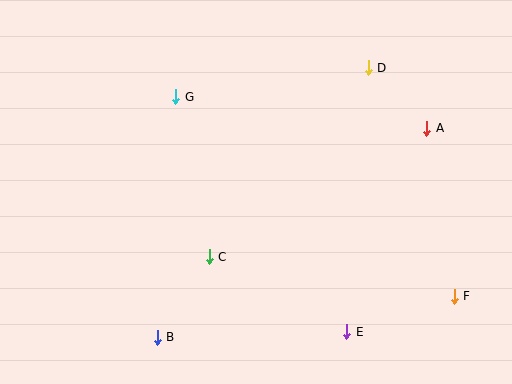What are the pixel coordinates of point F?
Point F is at (454, 296).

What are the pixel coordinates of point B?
Point B is at (157, 337).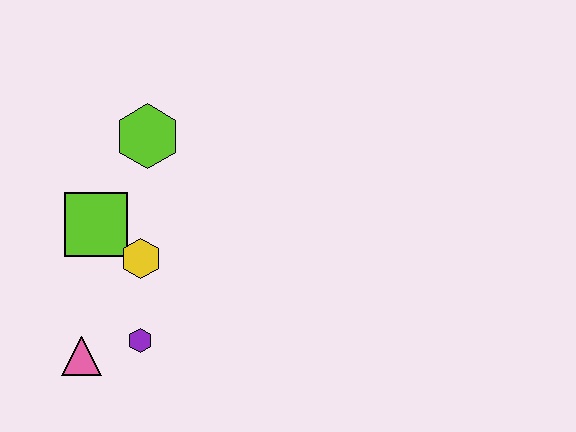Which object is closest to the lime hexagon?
The lime square is closest to the lime hexagon.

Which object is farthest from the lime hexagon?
The pink triangle is farthest from the lime hexagon.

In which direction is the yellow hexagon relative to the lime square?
The yellow hexagon is to the right of the lime square.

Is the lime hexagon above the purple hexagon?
Yes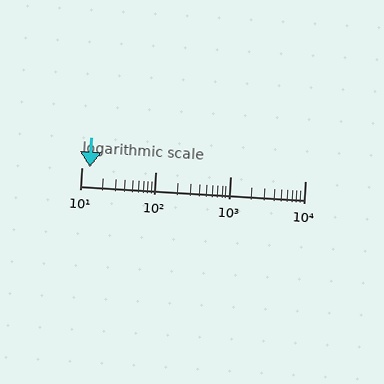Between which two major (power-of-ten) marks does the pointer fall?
The pointer is between 10 and 100.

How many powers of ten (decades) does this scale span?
The scale spans 3 decades, from 10 to 10000.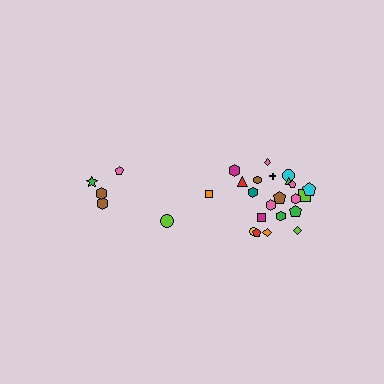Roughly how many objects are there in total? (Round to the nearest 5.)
Roughly 25 objects in total.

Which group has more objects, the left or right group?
The right group.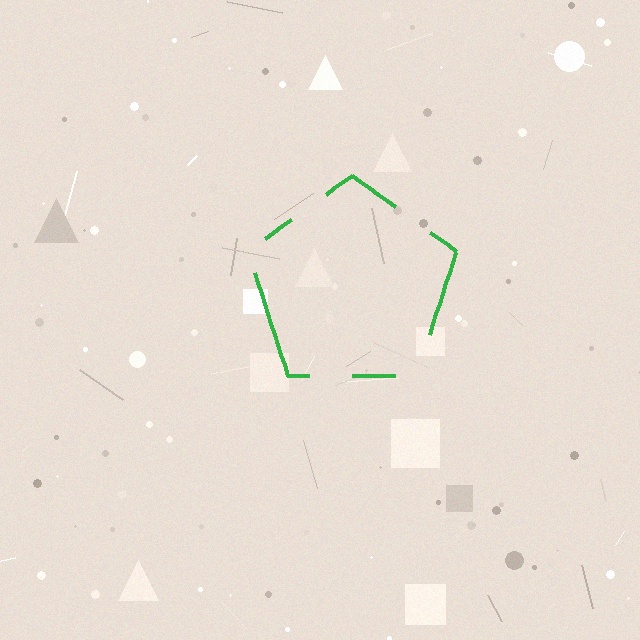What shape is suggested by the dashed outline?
The dashed outline suggests a pentagon.